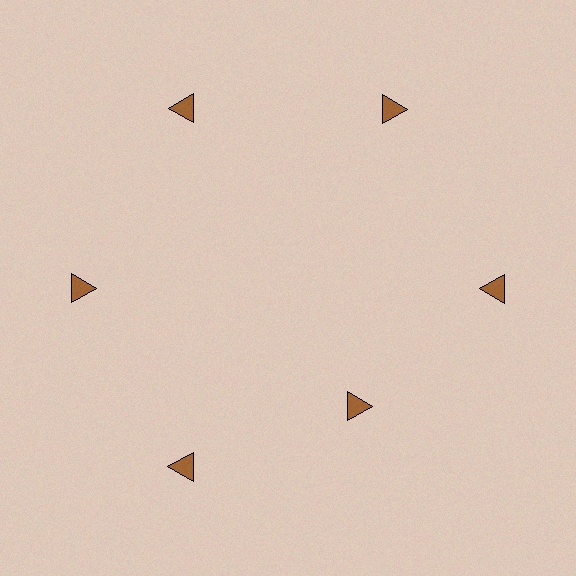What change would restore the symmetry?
The symmetry would be restored by moving it outward, back onto the ring so that all 6 triangles sit at equal angles and equal distance from the center.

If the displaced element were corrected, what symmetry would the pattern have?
It would have 6-fold rotational symmetry — the pattern would map onto itself every 60 degrees.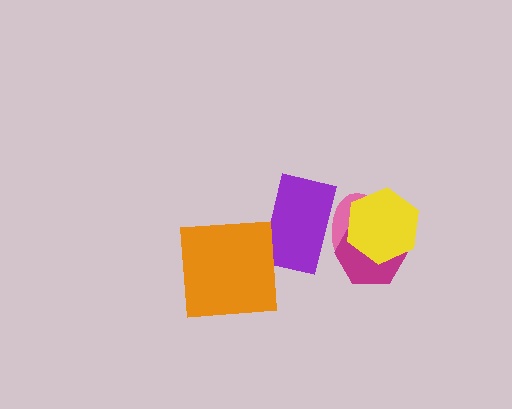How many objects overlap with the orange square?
0 objects overlap with the orange square.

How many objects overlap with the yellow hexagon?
2 objects overlap with the yellow hexagon.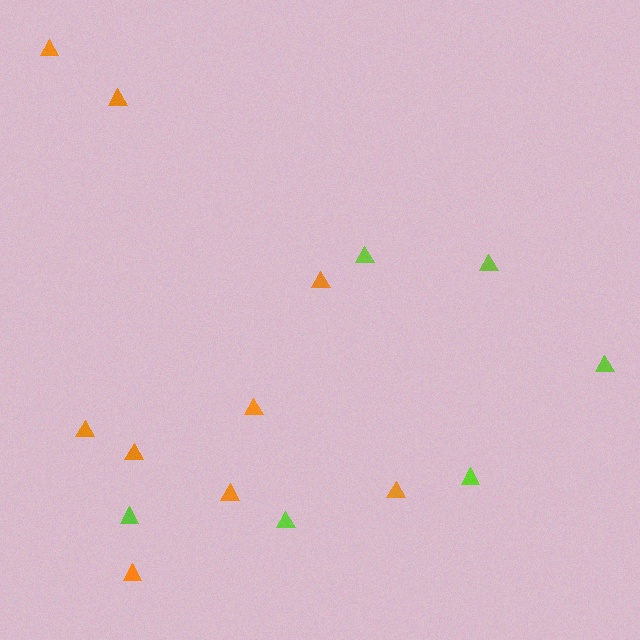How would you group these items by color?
There are 2 groups: one group of lime triangles (6) and one group of orange triangles (9).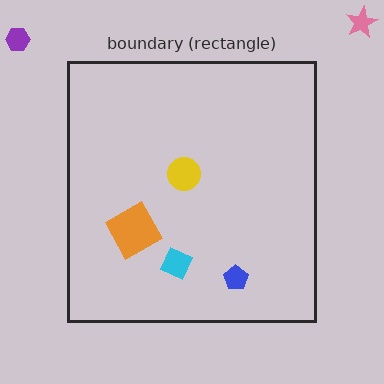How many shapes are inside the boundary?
4 inside, 2 outside.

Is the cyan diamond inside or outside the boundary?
Inside.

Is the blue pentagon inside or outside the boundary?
Inside.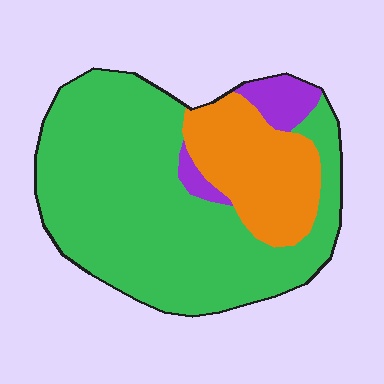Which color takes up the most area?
Green, at roughly 70%.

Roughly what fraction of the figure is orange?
Orange takes up about one fifth (1/5) of the figure.